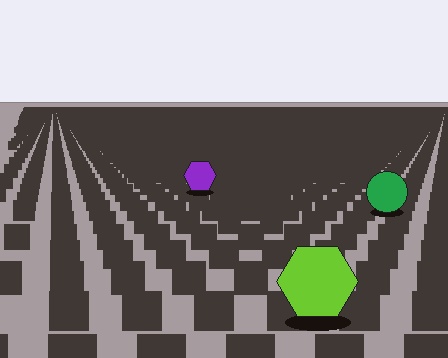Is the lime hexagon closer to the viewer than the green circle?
Yes. The lime hexagon is closer — you can tell from the texture gradient: the ground texture is coarser near it.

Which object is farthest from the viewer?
The purple hexagon is farthest from the viewer. It appears smaller and the ground texture around it is denser.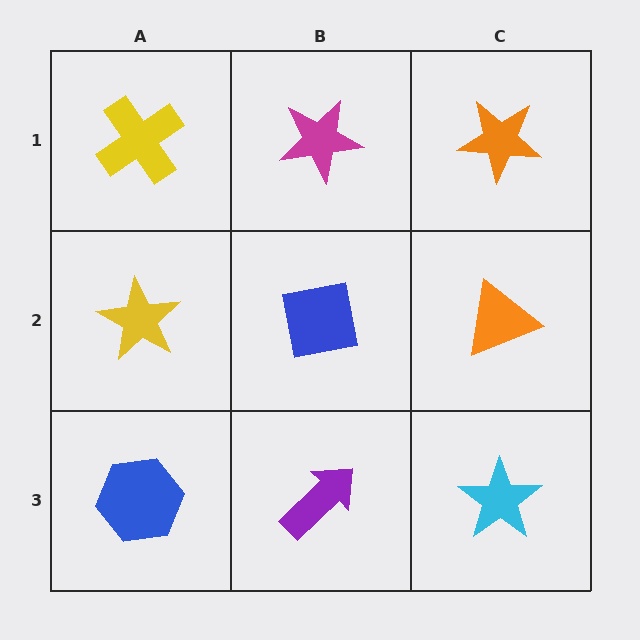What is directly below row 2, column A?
A blue hexagon.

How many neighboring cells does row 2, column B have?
4.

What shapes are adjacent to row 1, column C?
An orange triangle (row 2, column C), a magenta star (row 1, column B).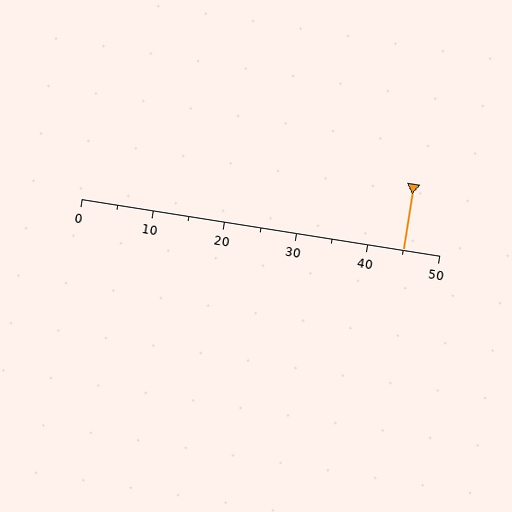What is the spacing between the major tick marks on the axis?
The major ticks are spaced 10 apart.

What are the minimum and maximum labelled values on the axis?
The axis runs from 0 to 50.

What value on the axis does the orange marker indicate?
The marker indicates approximately 45.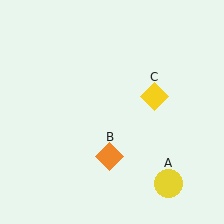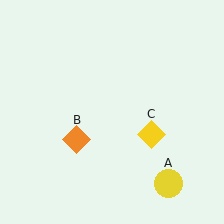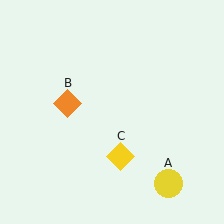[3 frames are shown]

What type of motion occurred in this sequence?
The orange diamond (object B), yellow diamond (object C) rotated clockwise around the center of the scene.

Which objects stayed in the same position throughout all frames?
Yellow circle (object A) remained stationary.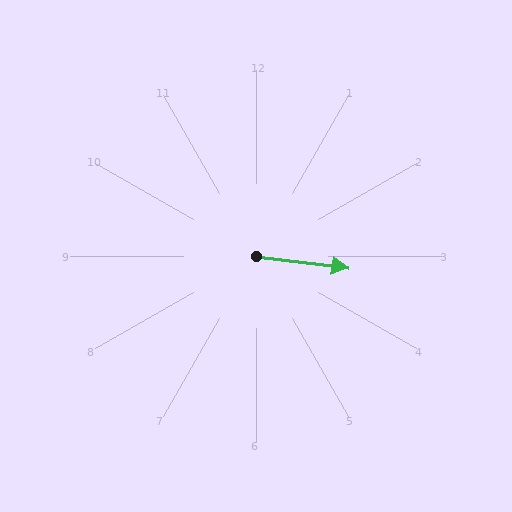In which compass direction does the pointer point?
East.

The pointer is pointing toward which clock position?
Roughly 3 o'clock.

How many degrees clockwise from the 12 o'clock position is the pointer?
Approximately 97 degrees.